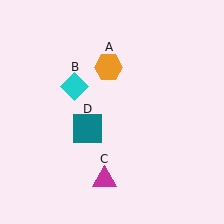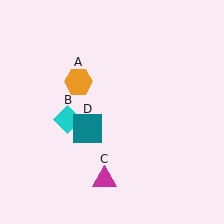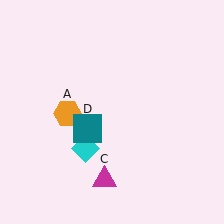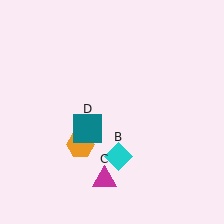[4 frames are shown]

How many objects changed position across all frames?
2 objects changed position: orange hexagon (object A), cyan diamond (object B).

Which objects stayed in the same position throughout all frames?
Magenta triangle (object C) and teal square (object D) remained stationary.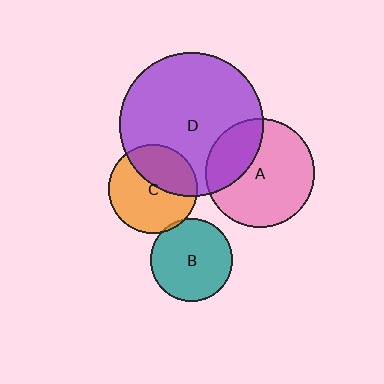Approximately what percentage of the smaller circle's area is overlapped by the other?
Approximately 5%.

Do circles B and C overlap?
Yes.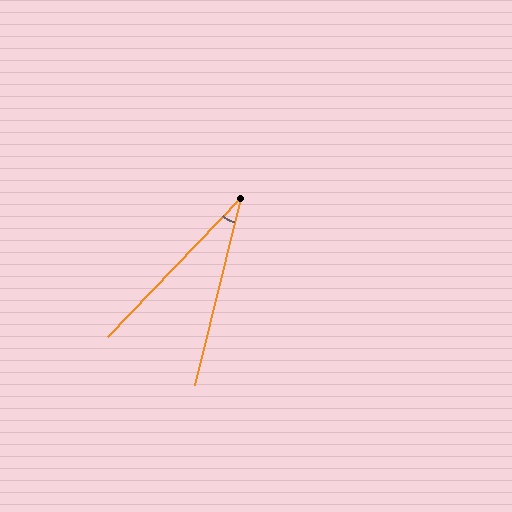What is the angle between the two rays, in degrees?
Approximately 30 degrees.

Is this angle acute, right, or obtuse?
It is acute.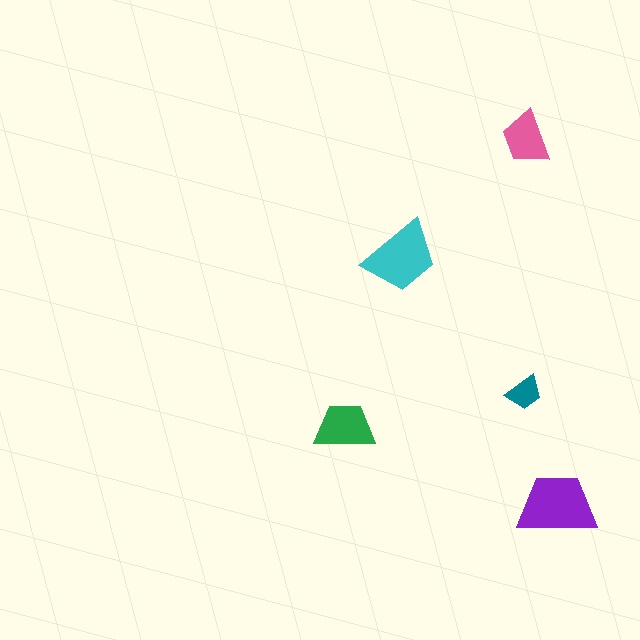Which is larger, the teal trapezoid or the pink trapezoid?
The pink one.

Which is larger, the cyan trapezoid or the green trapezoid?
The cyan one.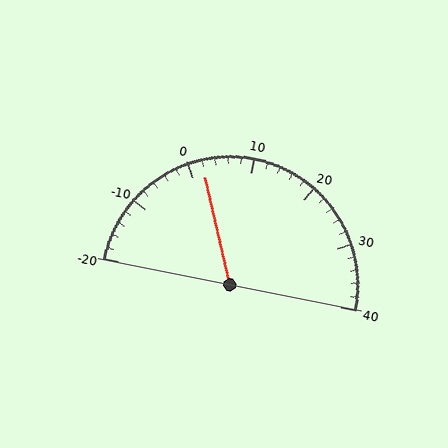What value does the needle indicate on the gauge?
The needle indicates approximately 2.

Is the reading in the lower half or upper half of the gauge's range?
The reading is in the lower half of the range (-20 to 40).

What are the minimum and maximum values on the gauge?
The gauge ranges from -20 to 40.